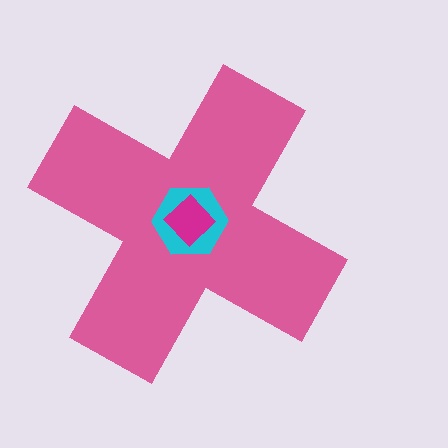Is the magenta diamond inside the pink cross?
Yes.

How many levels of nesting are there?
3.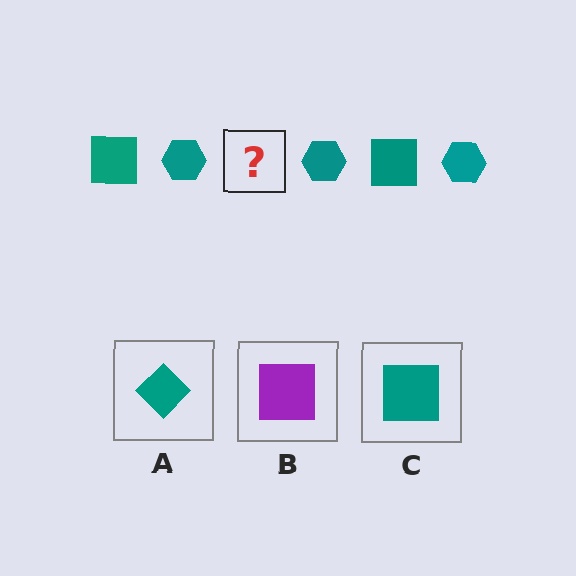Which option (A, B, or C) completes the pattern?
C.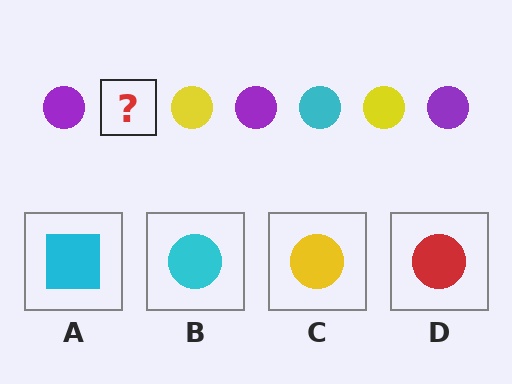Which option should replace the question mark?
Option B.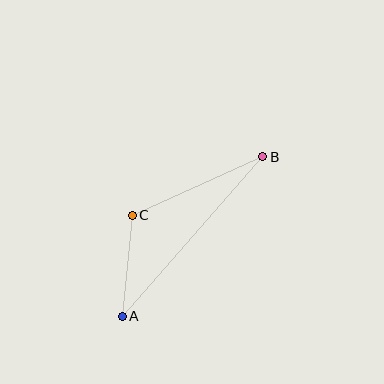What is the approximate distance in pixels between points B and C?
The distance between B and C is approximately 143 pixels.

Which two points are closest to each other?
Points A and C are closest to each other.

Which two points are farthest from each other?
Points A and B are farthest from each other.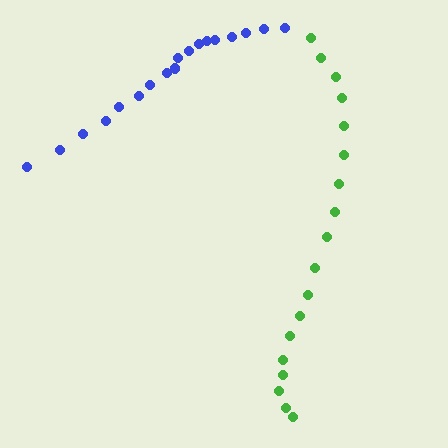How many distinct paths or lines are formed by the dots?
There are 2 distinct paths.